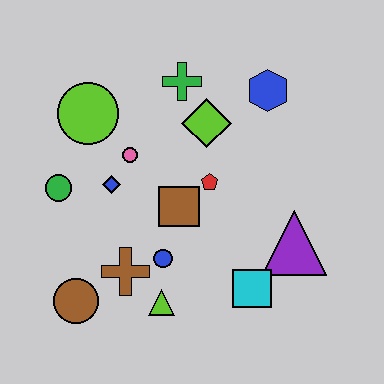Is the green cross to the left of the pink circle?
No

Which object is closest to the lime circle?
The pink circle is closest to the lime circle.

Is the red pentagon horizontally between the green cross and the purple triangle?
Yes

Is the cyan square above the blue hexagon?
No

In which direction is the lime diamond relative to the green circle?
The lime diamond is to the right of the green circle.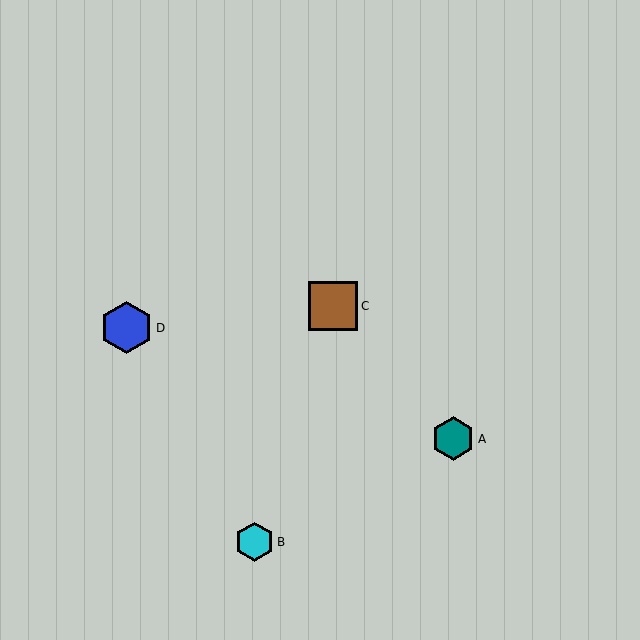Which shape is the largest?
The blue hexagon (labeled D) is the largest.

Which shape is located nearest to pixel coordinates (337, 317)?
The brown square (labeled C) at (333, 306) is nearest to that location.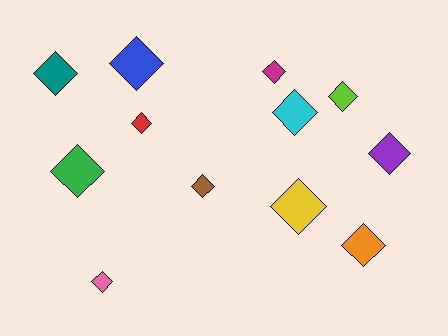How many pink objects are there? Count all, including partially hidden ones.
There is 1 pink object.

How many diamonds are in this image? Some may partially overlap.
There are 12 diamonds.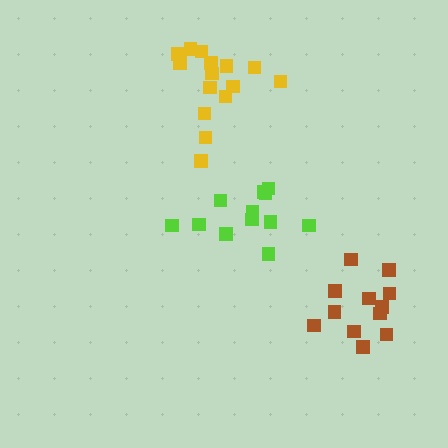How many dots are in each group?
Group 1: 12 dots, Group 2: 12 dots, Group 3: 15 dots (39 total).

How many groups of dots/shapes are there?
There are 3 groups.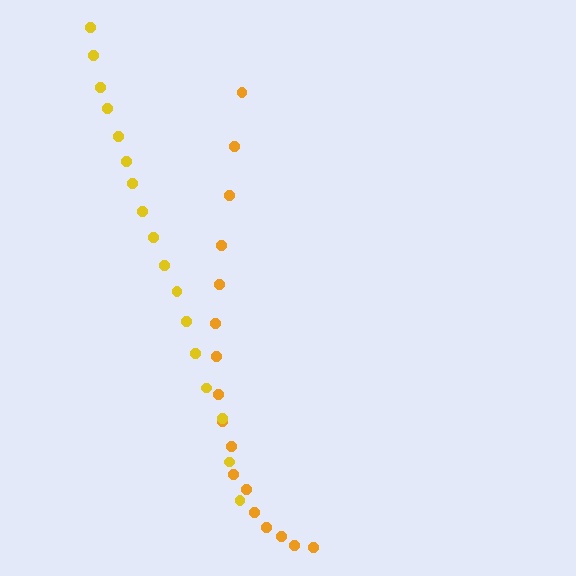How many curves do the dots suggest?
There are 2 distinct paths.